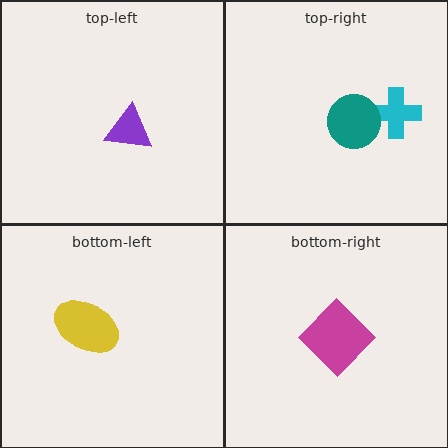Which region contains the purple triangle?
The top-left region.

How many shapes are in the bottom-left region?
1.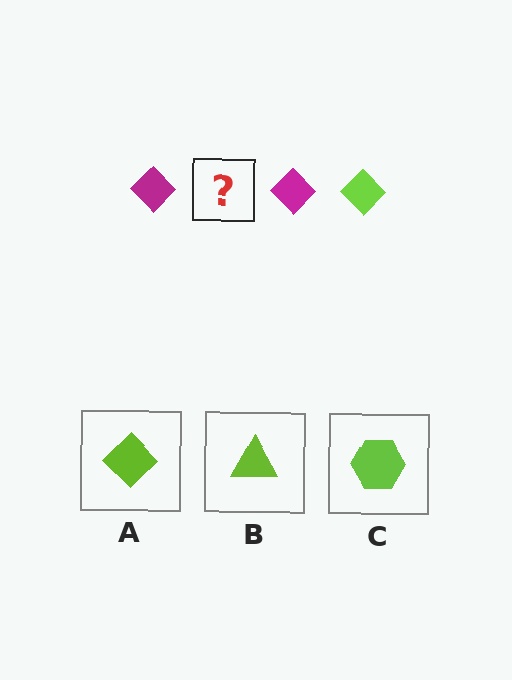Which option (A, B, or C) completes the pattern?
A.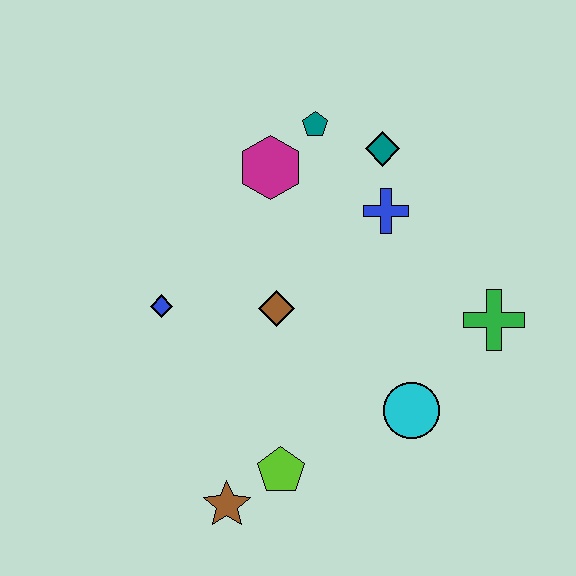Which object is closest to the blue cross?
The teal diamond is closest to the blue cross.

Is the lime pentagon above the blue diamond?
No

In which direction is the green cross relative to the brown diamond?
The green cross is to the right of the brown diamond.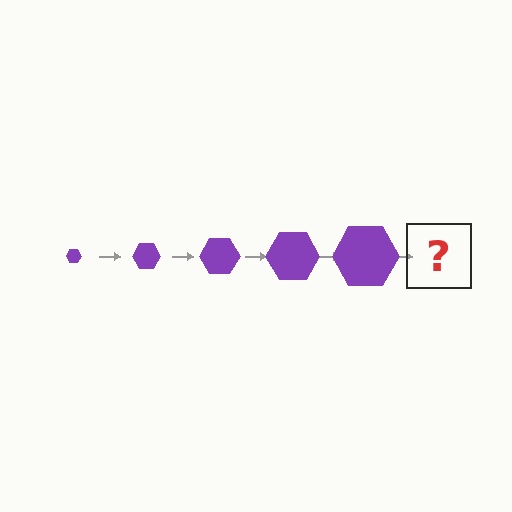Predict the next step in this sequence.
The next step is a purple hexagon, larger than the previous one.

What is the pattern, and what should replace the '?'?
The pattern is that the hexagon gets progressively larger each step. The '?' should be a purple hexagon, larger than the previous one.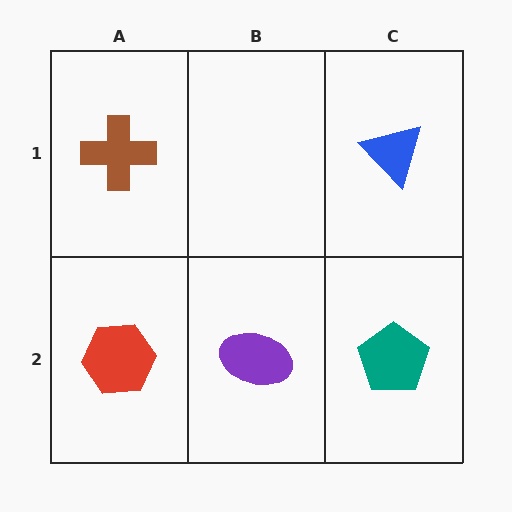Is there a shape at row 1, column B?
No, that cell is empty.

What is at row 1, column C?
A blue triangle.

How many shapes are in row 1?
2 shapes.